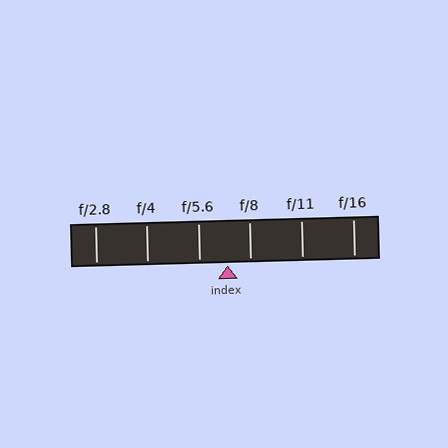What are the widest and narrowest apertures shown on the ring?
The widest aperture shown is f/2.8 and the narrowest is f/16.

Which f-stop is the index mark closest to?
The index mark is closest to f/8.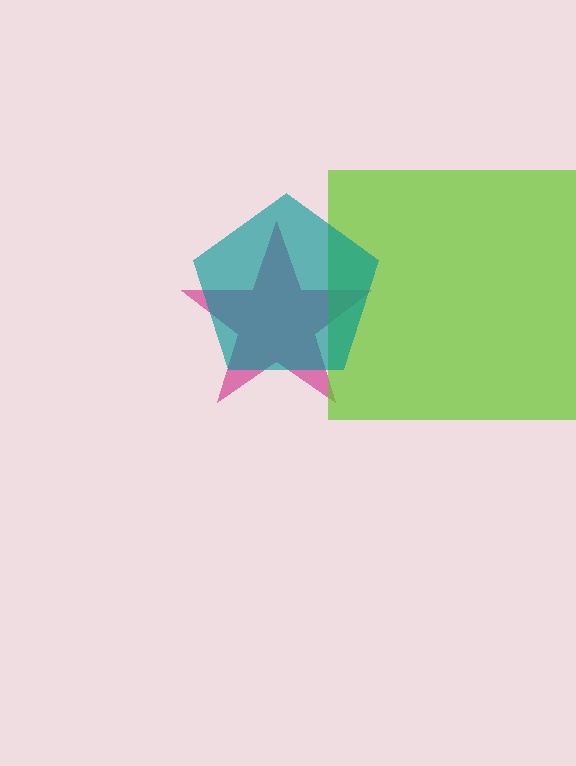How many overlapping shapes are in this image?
There are 3 overlapping shapes in the image.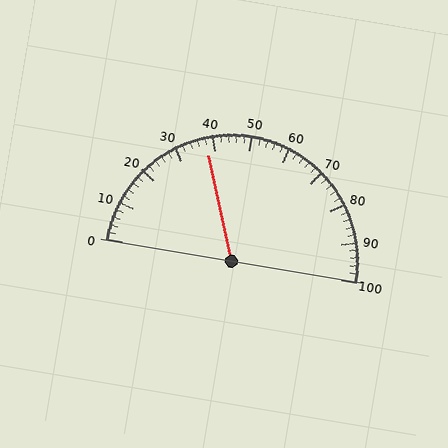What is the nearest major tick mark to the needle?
The nearest major tick mark is 40.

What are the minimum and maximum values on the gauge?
The gauge ranges from 0 to 100.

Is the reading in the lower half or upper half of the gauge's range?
The reading is in the lower half of the range (0 to 100).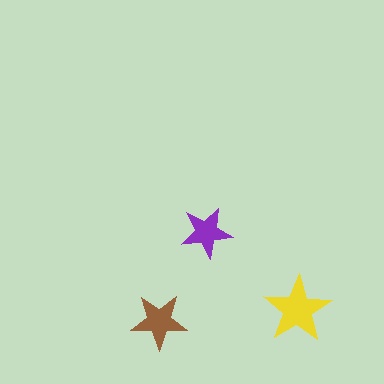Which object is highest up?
The purple star is topmost.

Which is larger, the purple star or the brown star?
The brown one.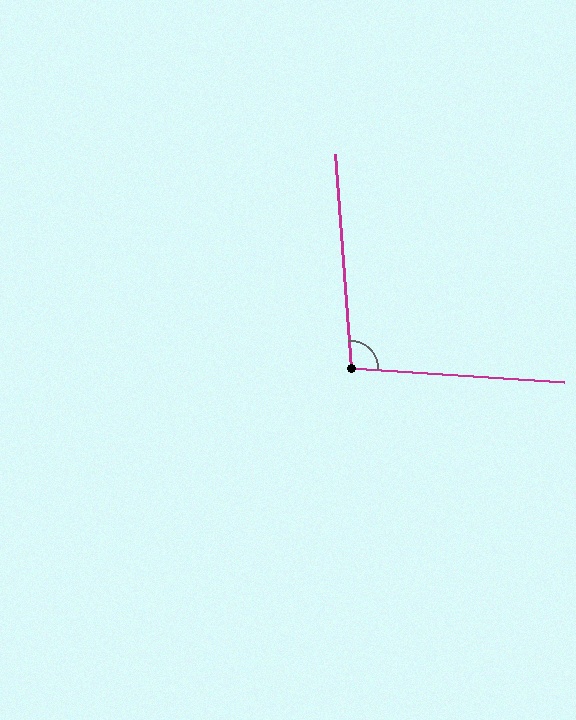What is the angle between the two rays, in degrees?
Approximately 98 degrees.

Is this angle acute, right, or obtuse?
It is obtuse.